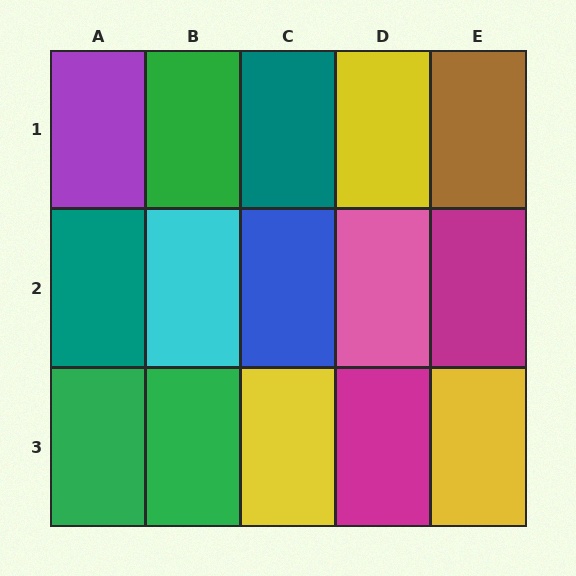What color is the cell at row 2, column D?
Pink.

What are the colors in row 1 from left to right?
Purple, green, teal, yellow, brown.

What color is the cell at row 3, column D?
Magenta.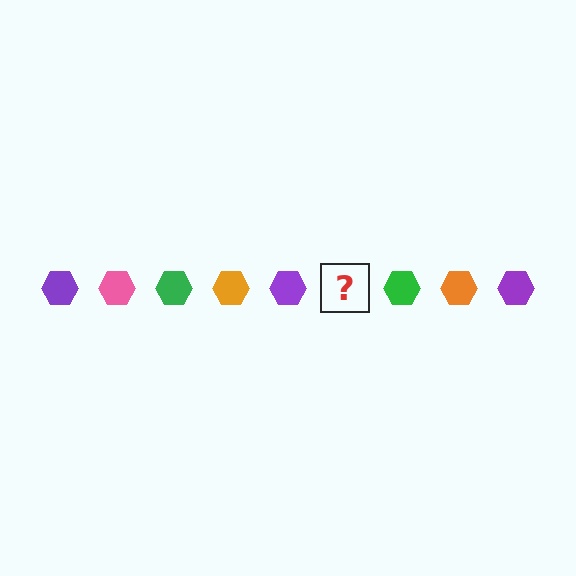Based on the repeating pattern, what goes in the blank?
The blank should be a pink hexagon.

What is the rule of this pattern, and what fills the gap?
The rule is that the pattern cycles through purple, pink, green, orange hexagons. The gap should be filled with a pink hexagon.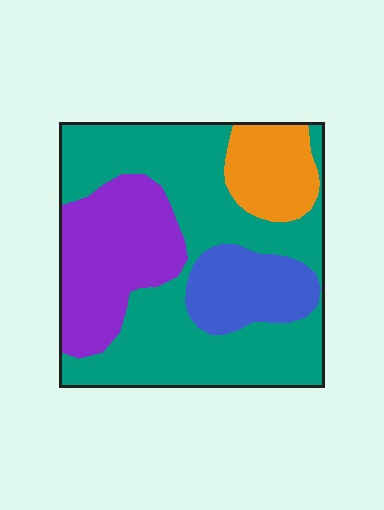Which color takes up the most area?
Teal, at roughly 55%.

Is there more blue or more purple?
Purple.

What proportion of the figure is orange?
Orange takes up about one eighth (1/8) of the figure.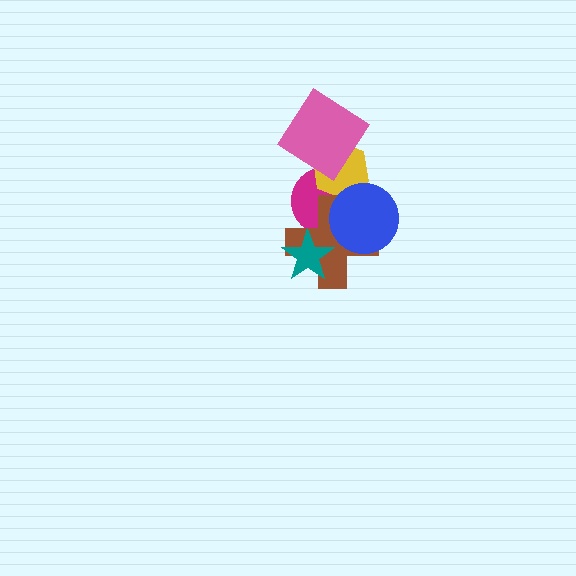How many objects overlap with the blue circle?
3 objects overlap with the blue circle.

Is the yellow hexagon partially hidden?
Yes, it is partially covered by another shape.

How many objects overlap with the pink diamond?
2 objects overlap with the pink diamond.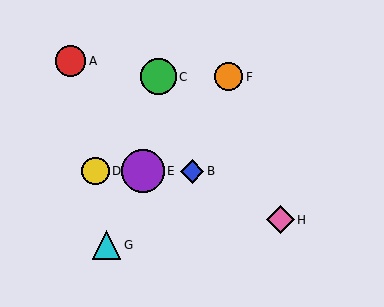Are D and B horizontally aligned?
Yes, both are at y≈171.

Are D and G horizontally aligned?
No, D is at y≈171 and G is at y≈245.